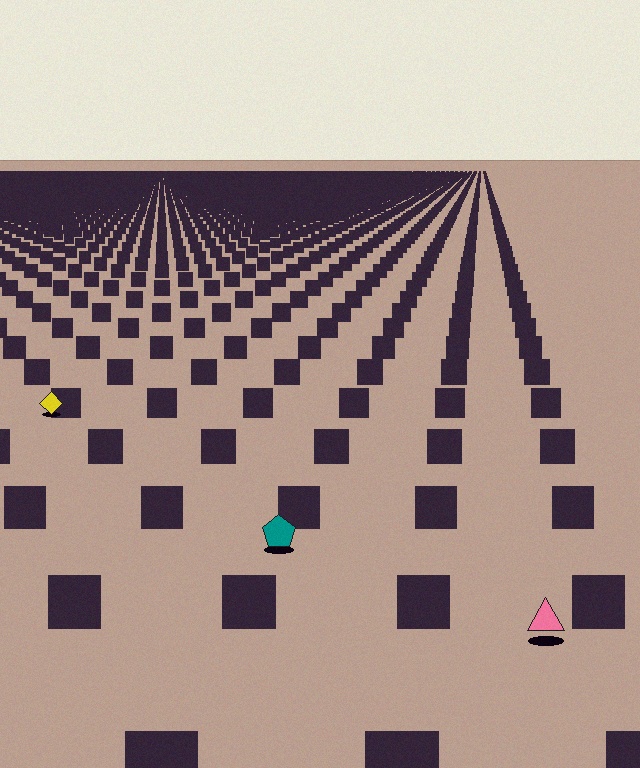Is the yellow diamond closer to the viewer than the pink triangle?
No. The pink triangle is closer — you can tell from the texture gradient: the ground texture is coarser near it.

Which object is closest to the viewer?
The pink triangle is closest. The texture marks near it are larger and more spread out.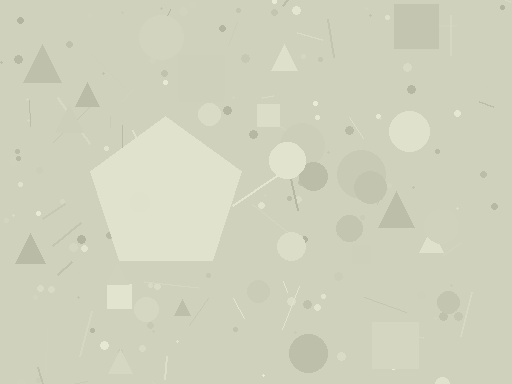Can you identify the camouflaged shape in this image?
The camouflaged shape is a pentagon.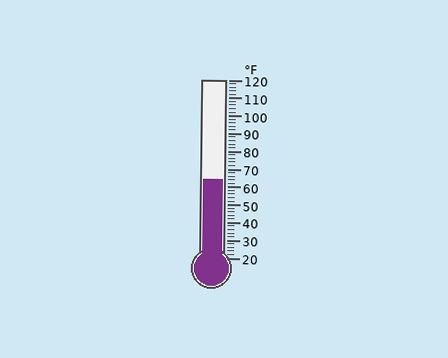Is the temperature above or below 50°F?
The temperature is above 50°F.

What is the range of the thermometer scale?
The thermometer scale ranges from 20°F to 120°F.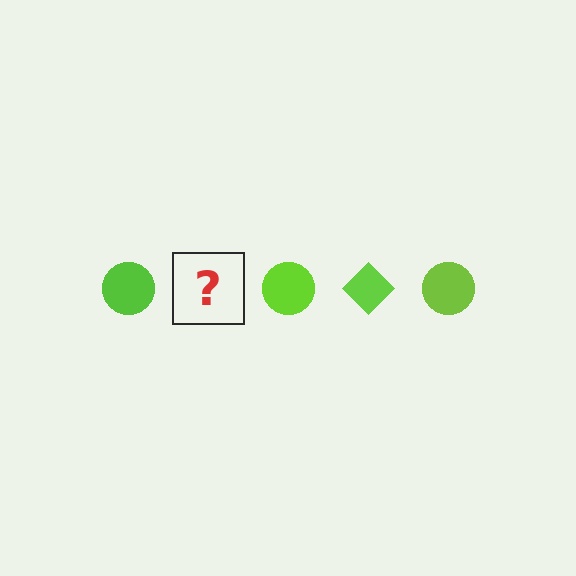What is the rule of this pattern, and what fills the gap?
The rule is that the pattern cycles through circle, diamond shapes in lime. The gap should be filled with a lime diamond.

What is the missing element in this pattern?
The missing element is a lime diamond.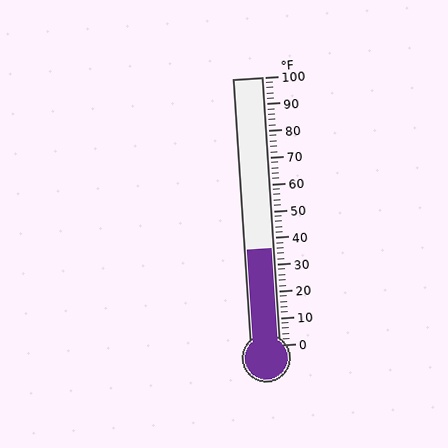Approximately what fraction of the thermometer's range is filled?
The thermometer is filled to approximately 35% of its range.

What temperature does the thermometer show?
The thermometer shows approximately 36°F.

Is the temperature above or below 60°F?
The temperature is below 60°F.